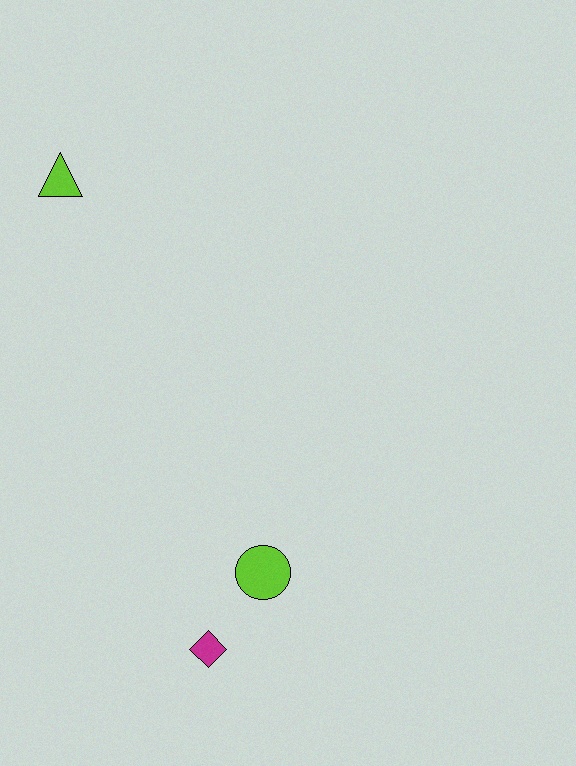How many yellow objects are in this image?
There are no yellow objects.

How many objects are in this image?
There are 3 objects.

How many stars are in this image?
There are no stars.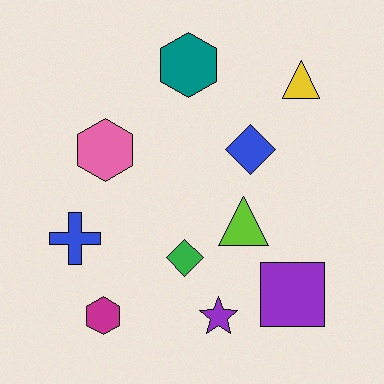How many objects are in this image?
There are 10 objects.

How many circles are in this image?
There are no circles.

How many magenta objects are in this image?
There is 1 magenta object.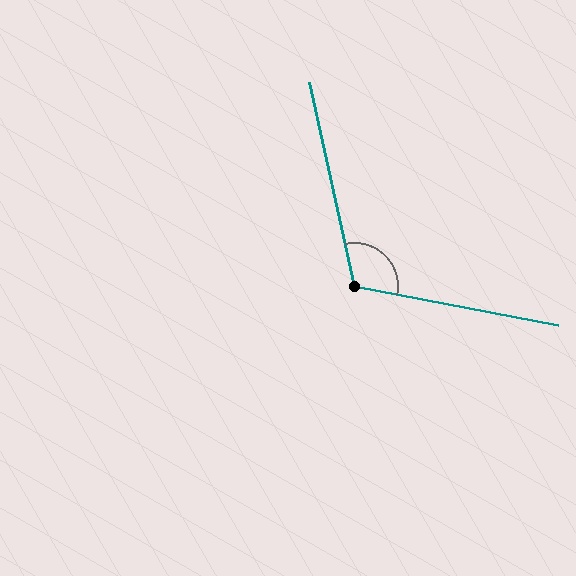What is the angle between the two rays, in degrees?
Approximately 113 degrees.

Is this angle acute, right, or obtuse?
It is obtuse.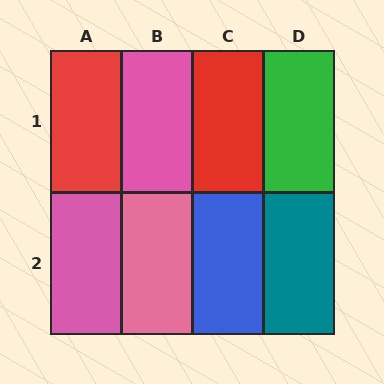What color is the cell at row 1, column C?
Red.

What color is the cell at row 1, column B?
Pink.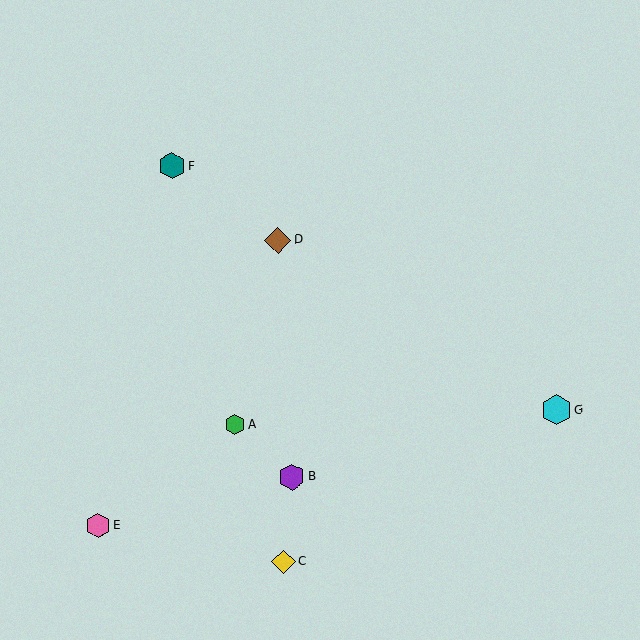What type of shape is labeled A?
Shape A is a green hexagon.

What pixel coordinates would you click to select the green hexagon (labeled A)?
Click at (235, 424) to select the green hexagon A.